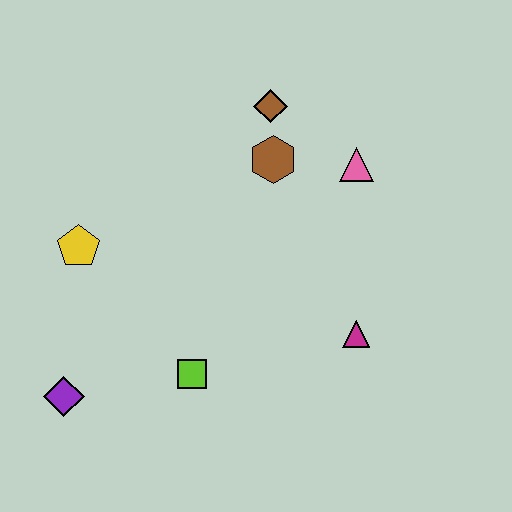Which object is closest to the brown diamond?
The brown hexagon is closest to the brown diamond.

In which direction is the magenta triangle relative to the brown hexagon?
The magenta triangle is below the brown hexagon.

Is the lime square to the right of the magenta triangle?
No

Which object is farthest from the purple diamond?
The pink triangle is farthest from the purple diamond.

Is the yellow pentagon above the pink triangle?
No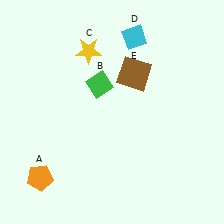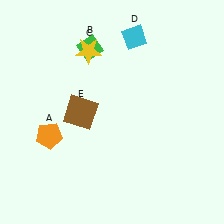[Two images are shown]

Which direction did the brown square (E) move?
The brown square (E) moved left.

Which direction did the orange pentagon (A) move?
The orange pentagon (A) moved up.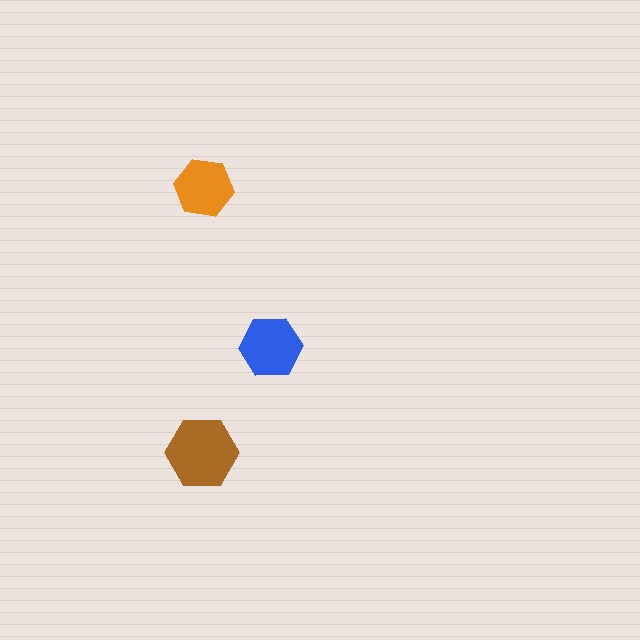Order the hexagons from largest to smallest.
the brown one, the blue one, the orange one.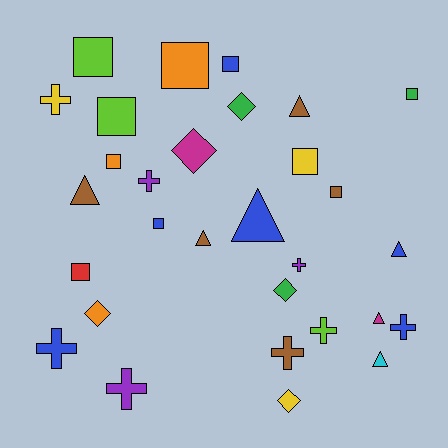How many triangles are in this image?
There are 7 triangles.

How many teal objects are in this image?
There are no teal objects.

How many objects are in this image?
There are 30 objects.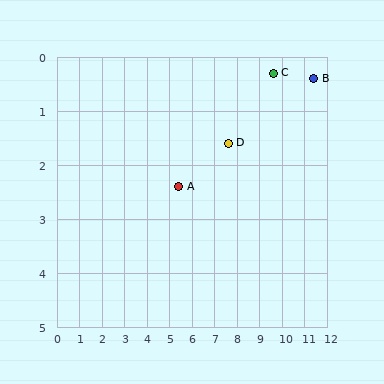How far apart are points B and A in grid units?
Points B and A are about 6.3 grid units apart.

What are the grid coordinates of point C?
Point C is at approximately (9.6, 0.3).